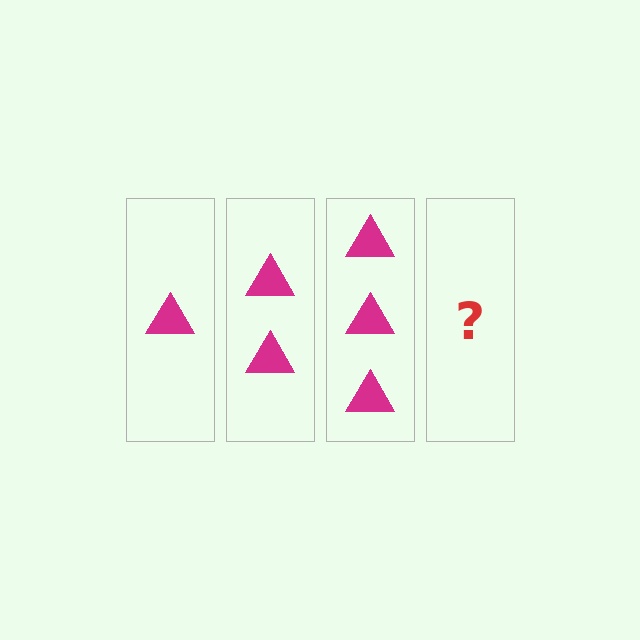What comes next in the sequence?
The next element should be 4 triangles.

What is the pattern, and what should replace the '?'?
The pattern is that each step adds one more triangle. The '?' should be 4 triangles.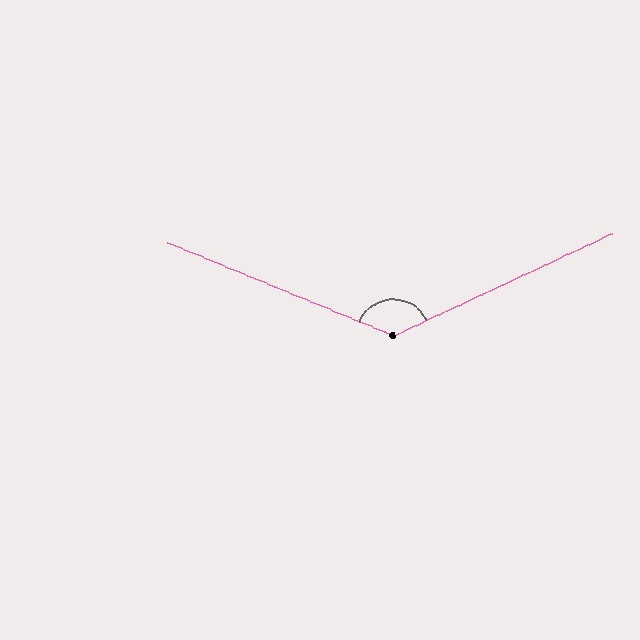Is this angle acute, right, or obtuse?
It is obtuse.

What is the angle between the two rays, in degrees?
Approximately 132 degrees.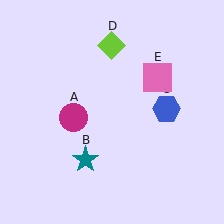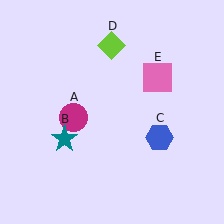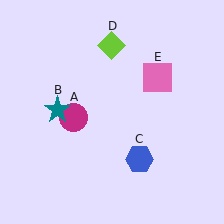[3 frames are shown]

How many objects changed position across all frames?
2 objects changed position: teal star (object B), blue hexagon (object C).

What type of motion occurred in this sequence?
The teal star (object B), blue hexagon (object C) rotated clockwise around the center of the scene.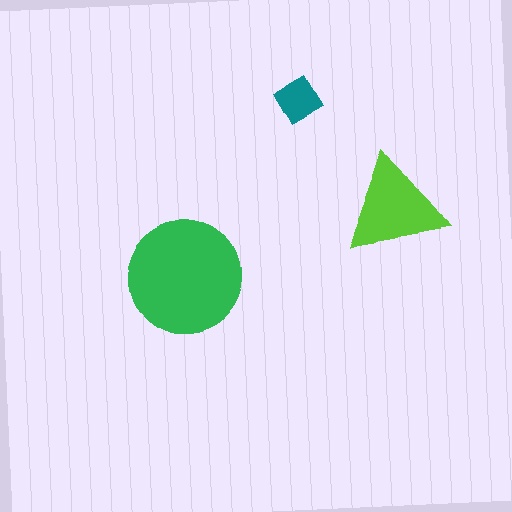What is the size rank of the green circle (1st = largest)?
1st.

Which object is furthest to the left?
The green circle is leftmost.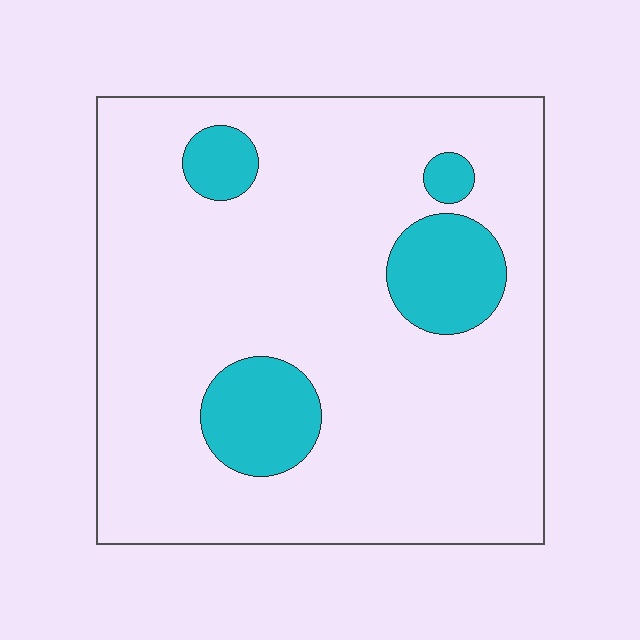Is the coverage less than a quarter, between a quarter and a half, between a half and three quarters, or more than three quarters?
Less than a quarter.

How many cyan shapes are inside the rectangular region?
4.